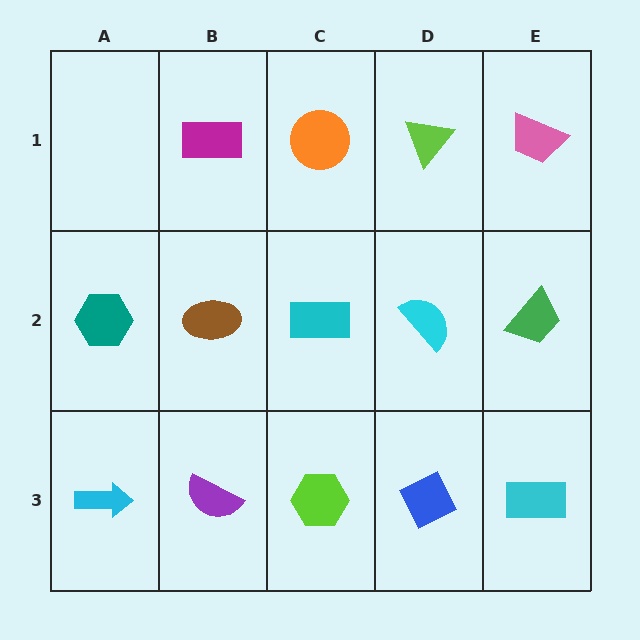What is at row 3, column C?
A lime hexagon.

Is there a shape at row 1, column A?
No, that cell is empty.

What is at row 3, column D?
A blue diamond.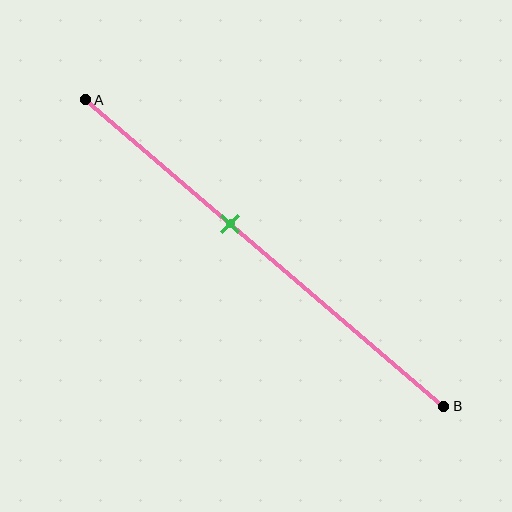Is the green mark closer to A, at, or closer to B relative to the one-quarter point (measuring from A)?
The green mark is closer to point B than the one-quarter point of segment AB.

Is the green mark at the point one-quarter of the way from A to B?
No, the mark is at about 40% from A, not at the 25% one-quarter point.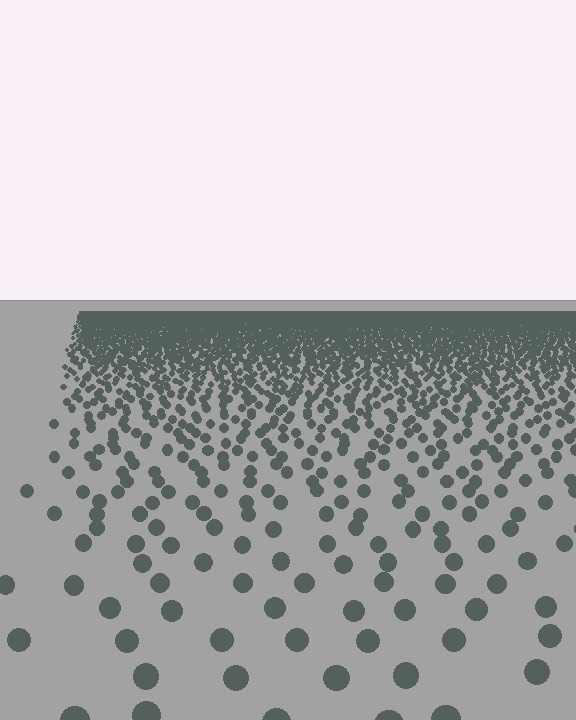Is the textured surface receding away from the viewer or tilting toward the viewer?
The surface is receding away from the viewer. Texture elements get smaller and denser toward the top.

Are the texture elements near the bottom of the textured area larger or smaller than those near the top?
Larger. Near the bottom, elements are closer to the viewer and appear at a bigger on-screen size.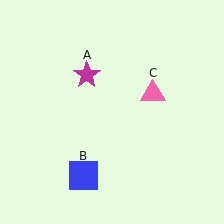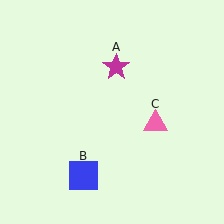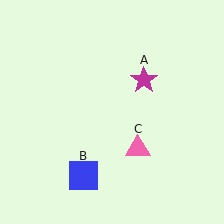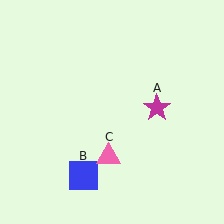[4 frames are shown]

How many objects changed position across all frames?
2 objects changed position: magenta star (object A), pink triangle (object C).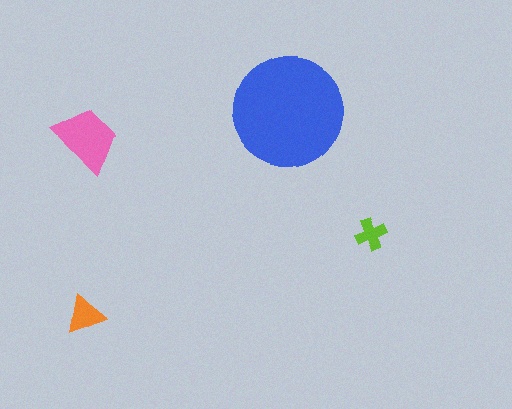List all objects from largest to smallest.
The blue circle, the pink trapezoid, the orange triangle, the lime cross.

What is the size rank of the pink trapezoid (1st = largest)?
2nd.